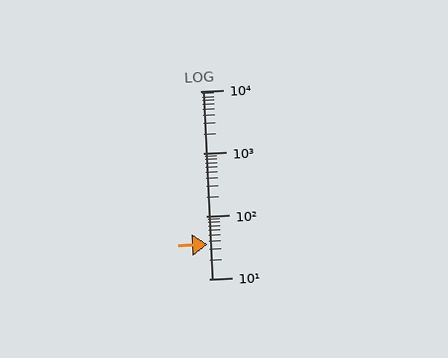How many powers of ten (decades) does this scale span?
The scale spans 3 decades, from 10 to 10000.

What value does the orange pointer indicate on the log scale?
The pointer indicates approximately 35.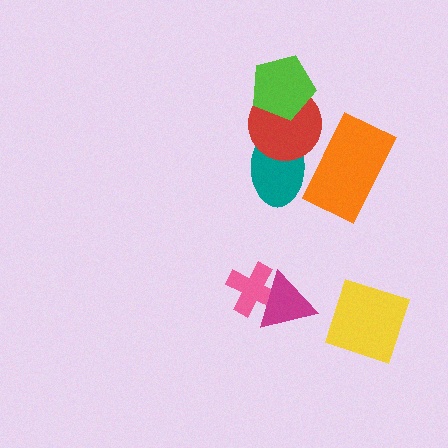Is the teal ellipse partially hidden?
Yes, it is partially covered by another shape.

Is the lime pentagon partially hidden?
No, no other shape covers it.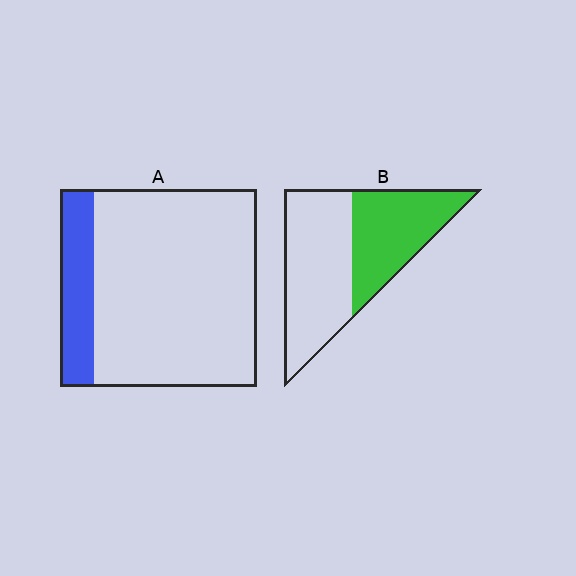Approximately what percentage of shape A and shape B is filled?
A is approximately 15% and B is approximately 45%.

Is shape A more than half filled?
No.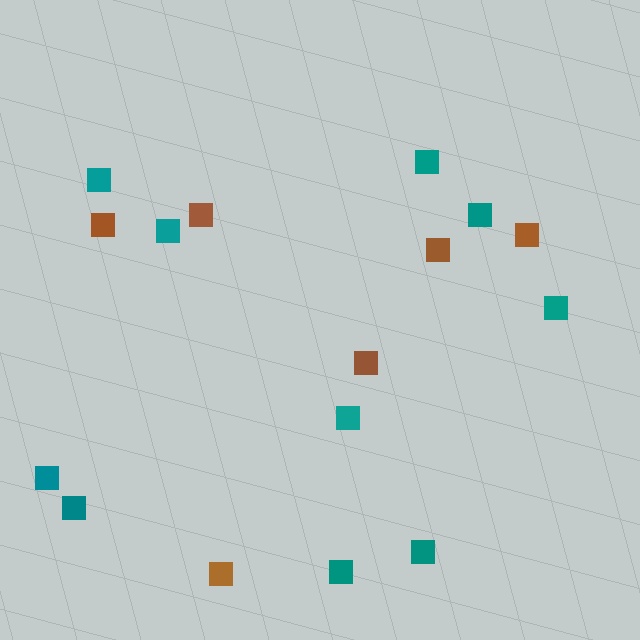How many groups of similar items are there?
There are 2 groups: one group of brown squares (6) and one group of teal squares (10).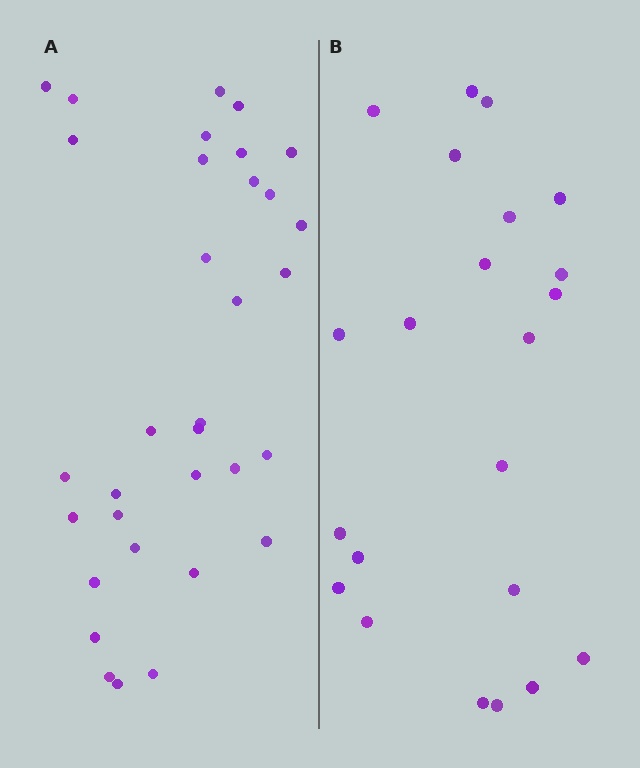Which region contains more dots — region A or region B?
Region A (the left region) has more dots.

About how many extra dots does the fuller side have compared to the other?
Region A has roughly 12 or so more dots than region B.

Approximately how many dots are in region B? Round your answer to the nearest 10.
About 20 dots. (The exact count is 22, which rounds to 20.)